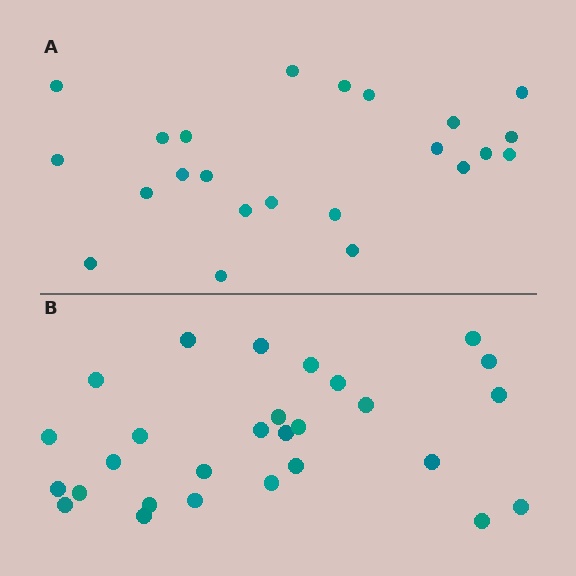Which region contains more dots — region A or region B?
Region B (the bottom region) has more dots.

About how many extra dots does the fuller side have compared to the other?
Region B has about 5 more dots than region A.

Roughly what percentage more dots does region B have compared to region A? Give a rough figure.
About 20% more.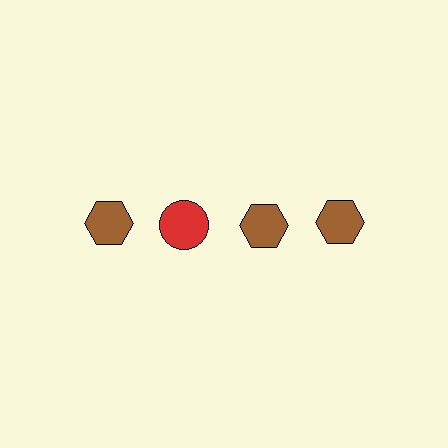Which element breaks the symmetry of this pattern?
The red circle in the top row, second from left column breaks the symmetry. All other shapes are brown hexagons.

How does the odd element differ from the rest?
It differs in both color (red instead of brown) and shape (circle instead of hexagon).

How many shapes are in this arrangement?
There are 4 shapes arranged in a grid pattern.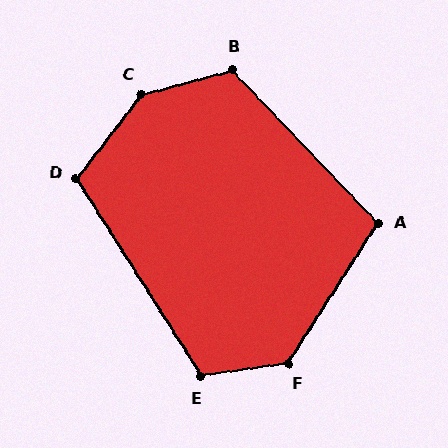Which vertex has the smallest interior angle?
A, at approximately 104 degrees.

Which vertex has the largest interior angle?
C, at approximately 142 degrees.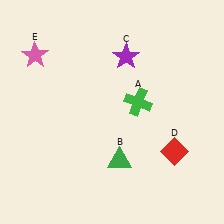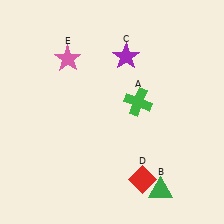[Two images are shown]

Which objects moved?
The objects that moved are: the green triangle (B), the red diamond (D), the pink star (E).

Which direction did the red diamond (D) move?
The red diamond (D) moved left.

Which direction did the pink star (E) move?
The pink star (E) moved right.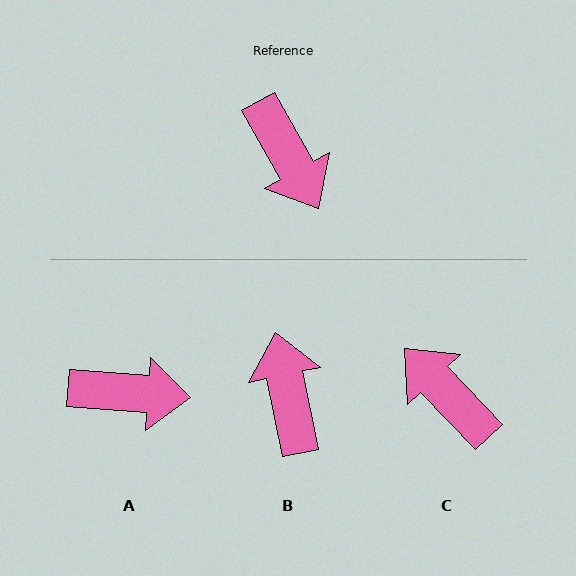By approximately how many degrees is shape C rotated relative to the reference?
Approximately 166 degrees clockwise.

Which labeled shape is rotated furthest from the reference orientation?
C, about 166 degrees away.